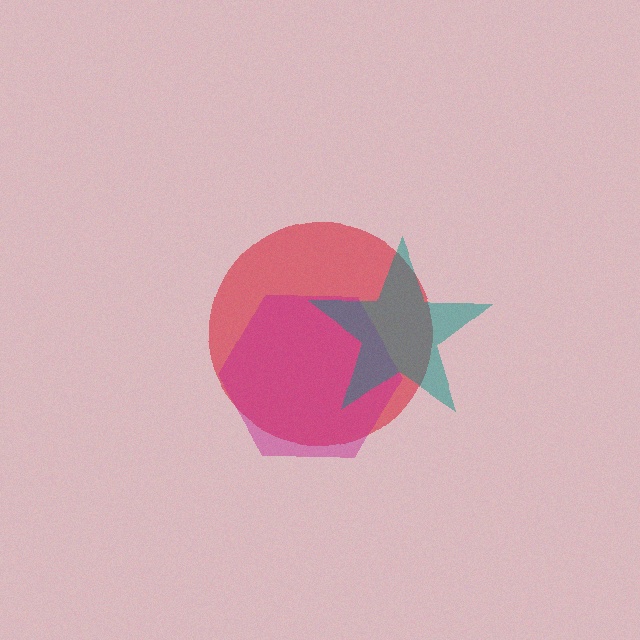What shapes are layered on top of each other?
The layered shapes are: a red circle, a magenta hexagon, a teal star.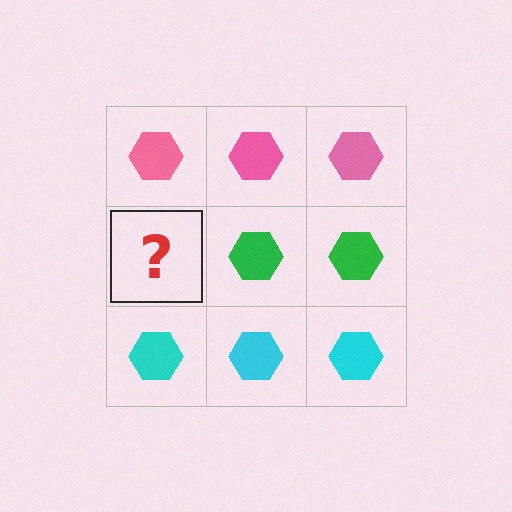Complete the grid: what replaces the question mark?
The question mark should be replaced with a green hexagon.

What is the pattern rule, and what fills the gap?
The rule is that each row has a consistent color. The gap should be filled with a green hexagon.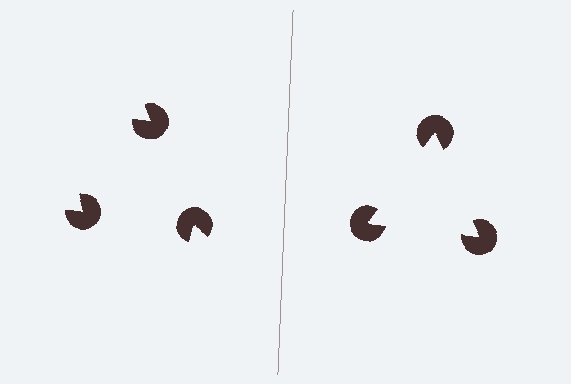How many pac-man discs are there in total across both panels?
6 — 3 on each side.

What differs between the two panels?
The pac-man discs are positioned identically on both sides; only the wedge orientations differ. On the right they align to a triangle; on the left they are misaligned.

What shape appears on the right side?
An illusory triangle.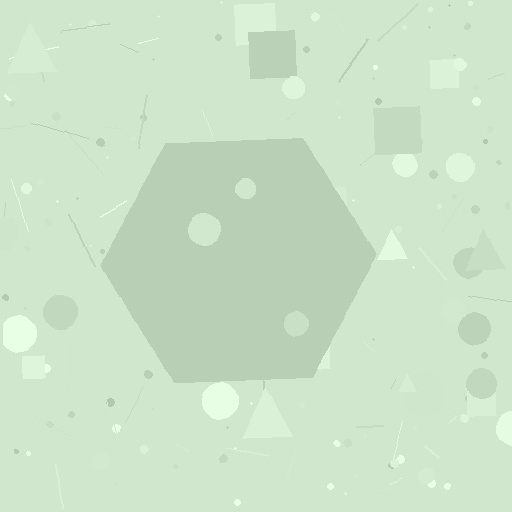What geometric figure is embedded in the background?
A hexagon is embedded in the background.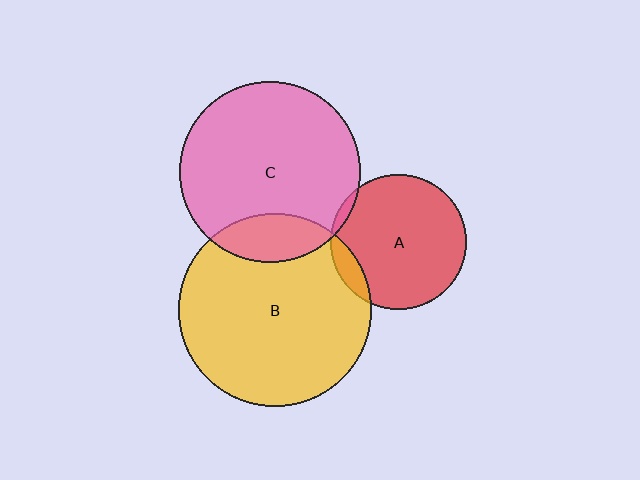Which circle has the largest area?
Circle B (yellow).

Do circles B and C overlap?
Yes.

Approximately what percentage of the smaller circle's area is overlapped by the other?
Approximately 15%.